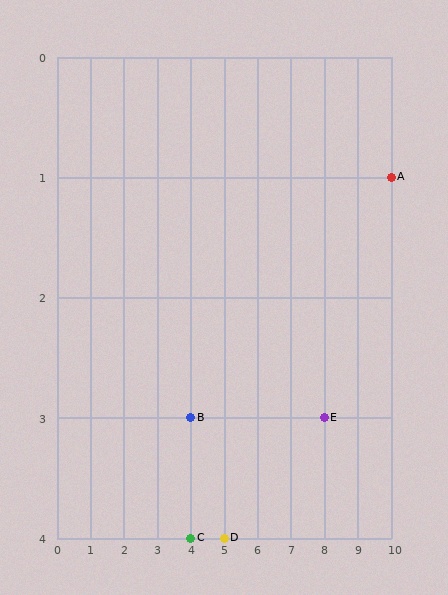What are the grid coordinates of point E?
Point E is at grid coordinates (8, 3).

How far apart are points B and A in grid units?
Points B and A are 6 columns and 2 rows apart (about 6.3 grid units diagonally).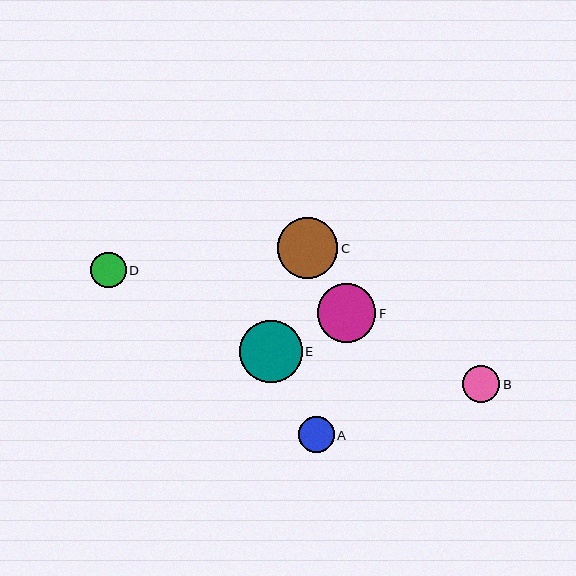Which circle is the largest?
Circle E is the largest with a size of approximately 63 pixels.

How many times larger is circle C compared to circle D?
Circle C is approximately 1.7 times the size of circle D.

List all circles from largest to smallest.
From largest to smallest: E, C, F, B, D, A.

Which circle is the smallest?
Circle A is the smallest with a size of approximately 35 pixels.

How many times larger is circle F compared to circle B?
Circle F is approximately 1.6 times the size of circle B.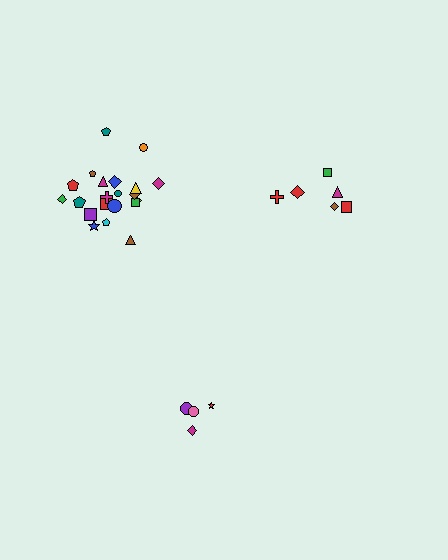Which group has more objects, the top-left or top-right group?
The top-left group.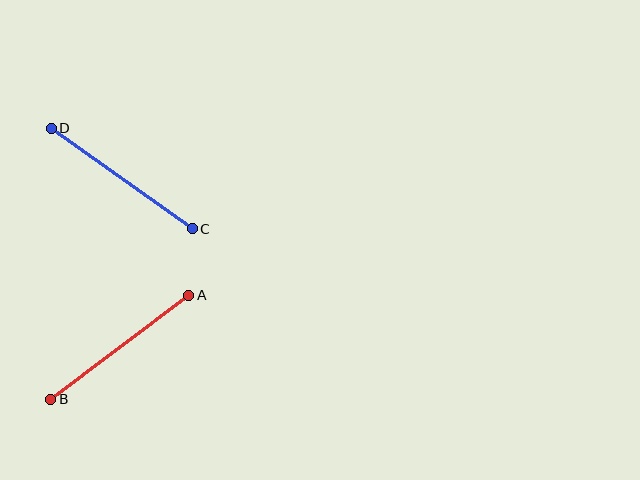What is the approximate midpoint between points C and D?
The midpoint is at approximately (122, 179) pixels.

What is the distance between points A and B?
The distance is approximately 173 pixels.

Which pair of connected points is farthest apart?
Points C and D are farthest apart.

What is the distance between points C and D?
The distance is approximately 173 pixels.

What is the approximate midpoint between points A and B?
The midpoint is at approximately (120, 347) pixels.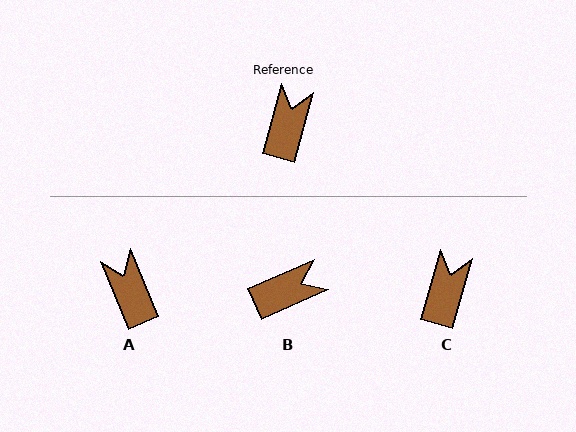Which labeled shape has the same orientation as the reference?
C.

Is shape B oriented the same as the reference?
No, it is off by about 50 degrees.